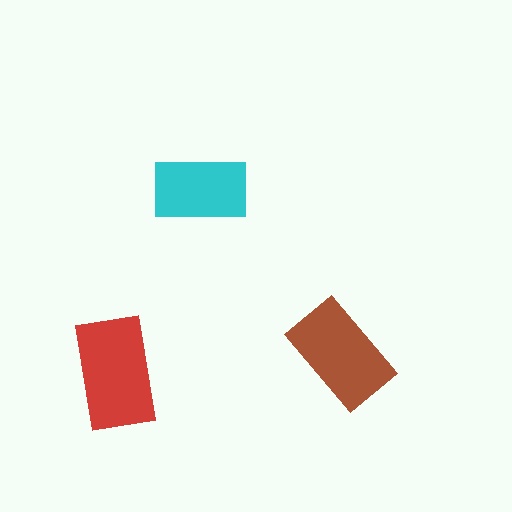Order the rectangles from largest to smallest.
the red one, the brown one, the cyan one.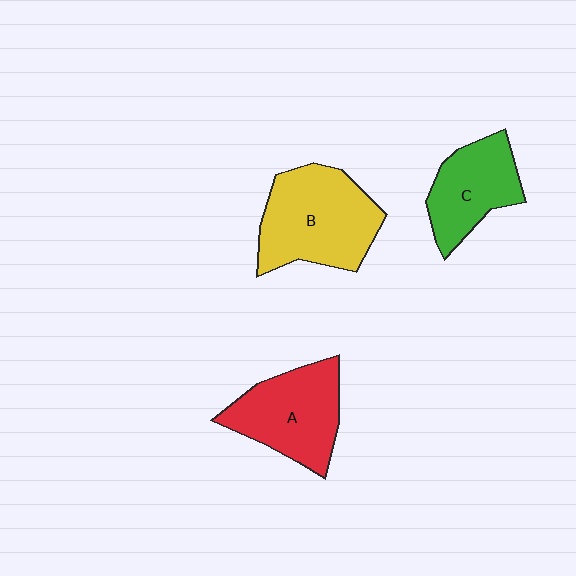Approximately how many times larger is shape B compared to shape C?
Approximately 1.5 times.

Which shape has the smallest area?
Shape C (green).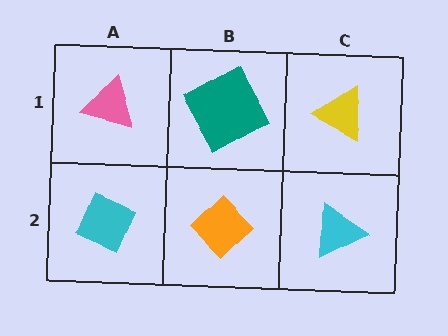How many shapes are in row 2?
3 shapes.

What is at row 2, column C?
A cyan triangle.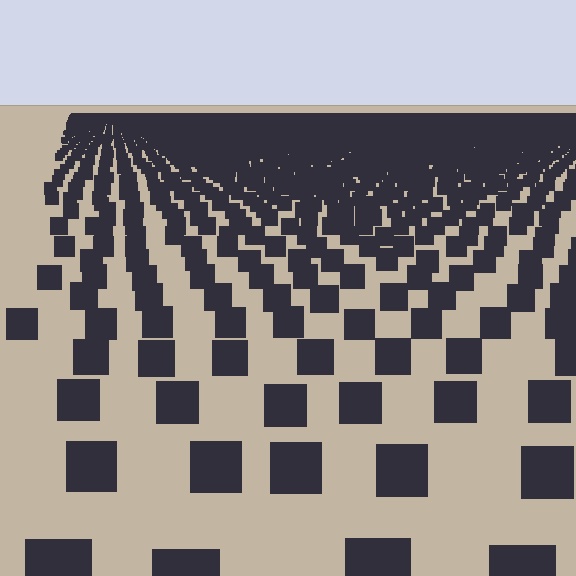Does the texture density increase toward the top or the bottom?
Density increases toward the top.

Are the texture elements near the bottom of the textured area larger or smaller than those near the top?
Larger. Near the bottom, elements are closer to the viewer and appear at a bigger on-screen size.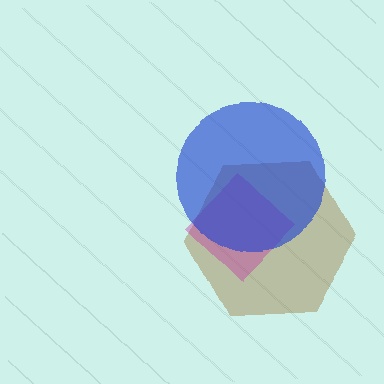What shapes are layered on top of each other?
The layered shapes are: a brown hexagon, a magenta diamond, a blue circle.